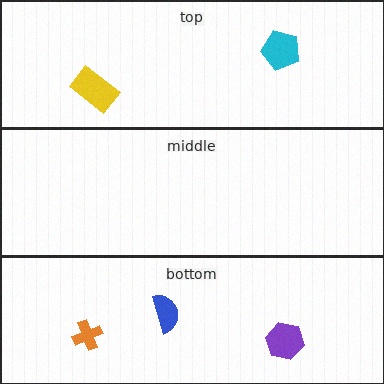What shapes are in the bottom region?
The purple hexagon, the blue semicircle, the orange cross.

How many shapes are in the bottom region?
3.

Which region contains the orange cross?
The bottom region.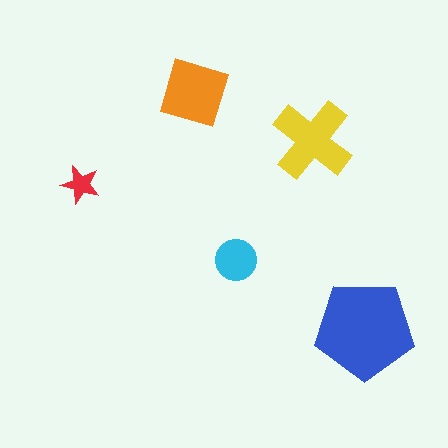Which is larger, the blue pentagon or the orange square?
The blue pentagon.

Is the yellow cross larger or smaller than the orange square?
Larger.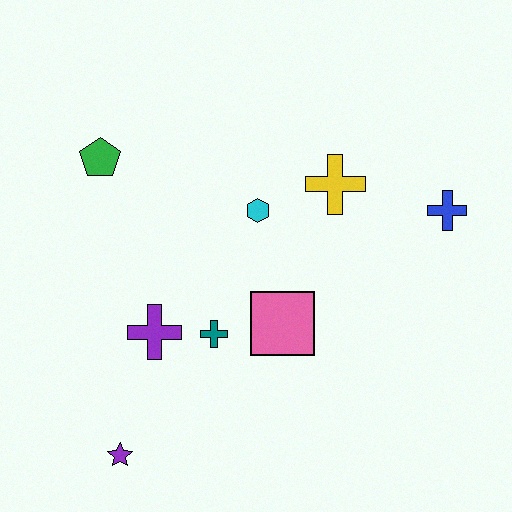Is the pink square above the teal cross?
Yes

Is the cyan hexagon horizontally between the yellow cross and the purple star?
Yes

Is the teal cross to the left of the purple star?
No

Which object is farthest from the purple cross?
The blue cross is farthest from the purple cross.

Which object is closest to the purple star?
The purple cross is closest to the purple star.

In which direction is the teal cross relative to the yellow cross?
The teal cross is below the yellow cross.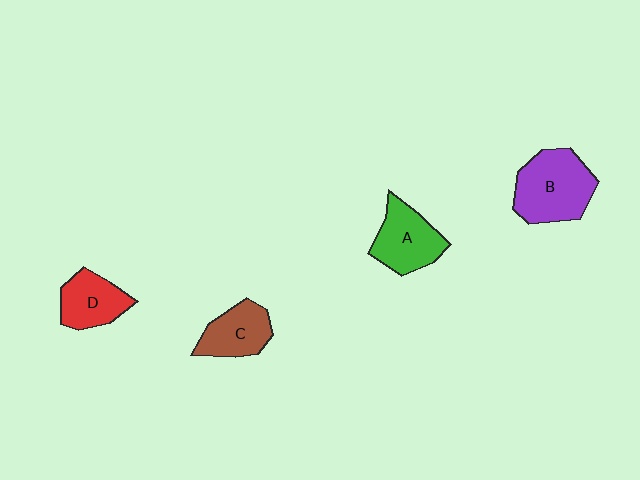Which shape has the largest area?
Shape B (purple).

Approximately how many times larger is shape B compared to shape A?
Approximately 1.3 times.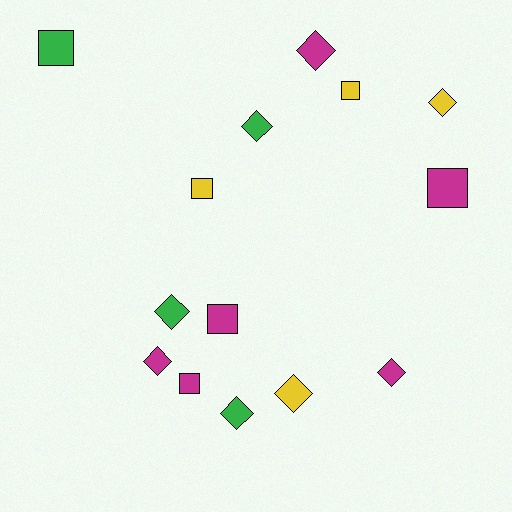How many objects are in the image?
There are 14 objects.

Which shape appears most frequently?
Diamond, with 8 objects.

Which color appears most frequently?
Magenta, with 6 objects.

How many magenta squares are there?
There are 3 magenta squares.